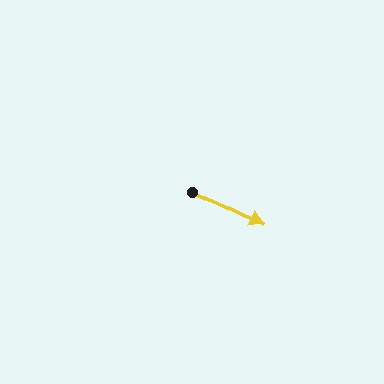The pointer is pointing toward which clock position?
Roughly 4 o'clock.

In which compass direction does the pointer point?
Southeast.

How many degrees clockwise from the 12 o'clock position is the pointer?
Approximately 116 degrees.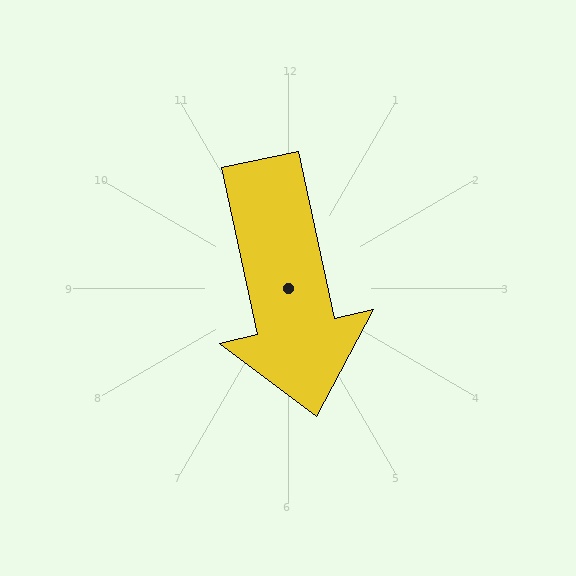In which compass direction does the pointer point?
South.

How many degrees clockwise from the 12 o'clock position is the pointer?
Approximately 168 degrees.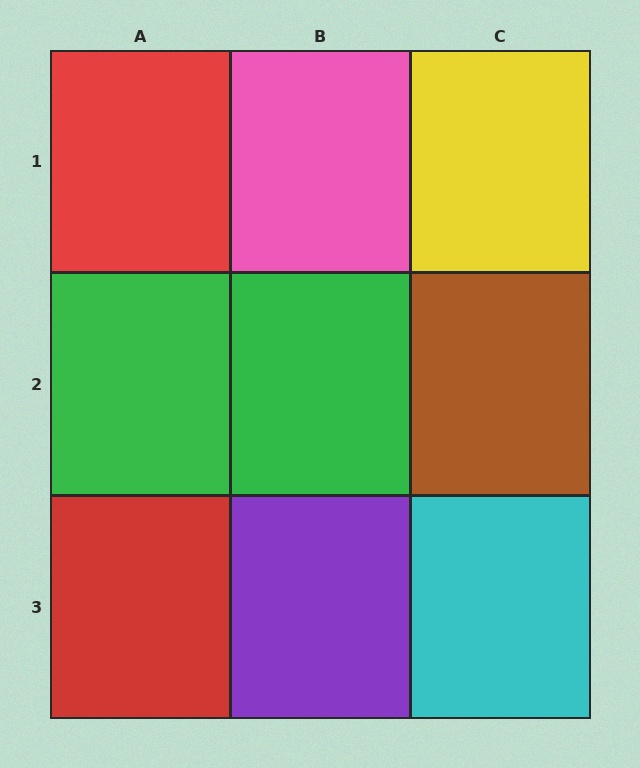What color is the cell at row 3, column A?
Red.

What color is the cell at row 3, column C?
Cyan.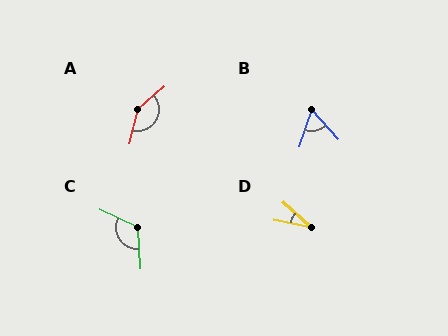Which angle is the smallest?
D, at approximately 30 degrees.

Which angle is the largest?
A, at approximately 144 degrees.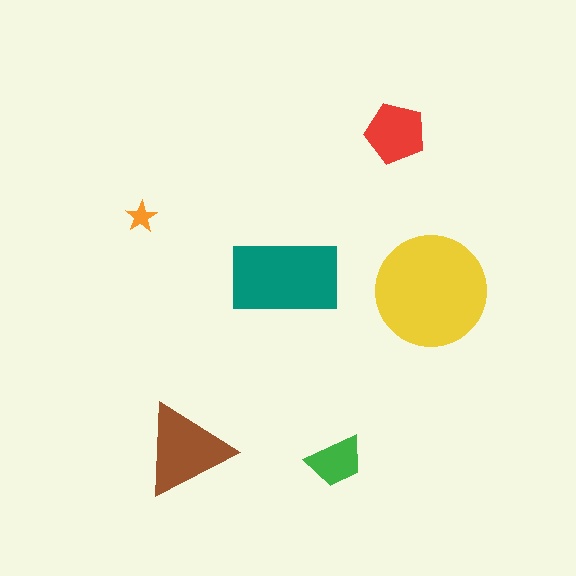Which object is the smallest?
The orange star.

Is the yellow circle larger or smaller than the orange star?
Larger.